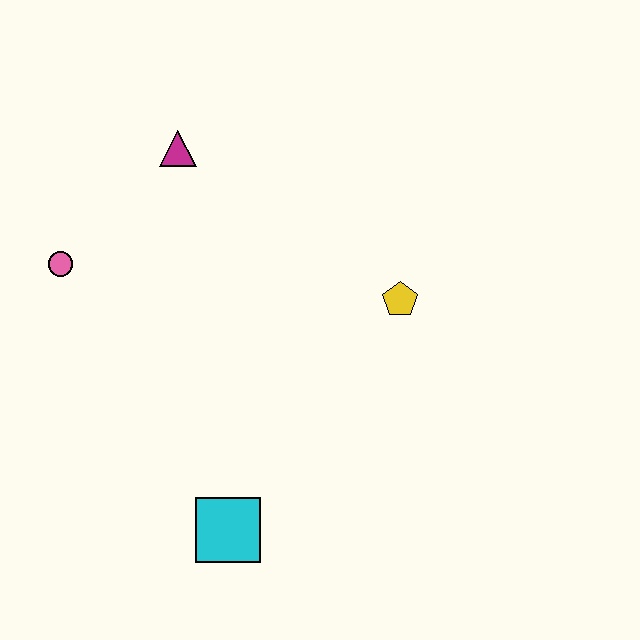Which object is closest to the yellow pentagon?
The magenta triangle is closest to the yellow pentagon.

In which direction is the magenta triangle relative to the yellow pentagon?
The magenta triangle is to the left of the yellow pentagon.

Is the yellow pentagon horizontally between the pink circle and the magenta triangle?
No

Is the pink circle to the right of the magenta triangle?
No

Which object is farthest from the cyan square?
The magenta triangle is farthest from the cyan square.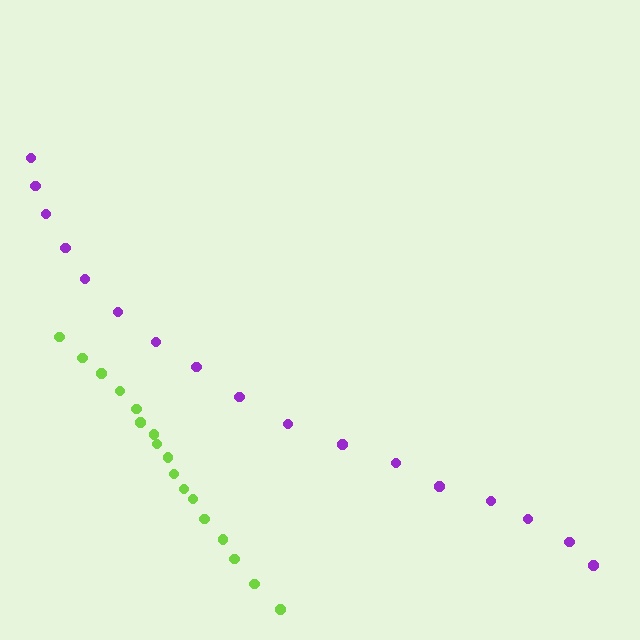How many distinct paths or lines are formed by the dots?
There are 2 distinct paths.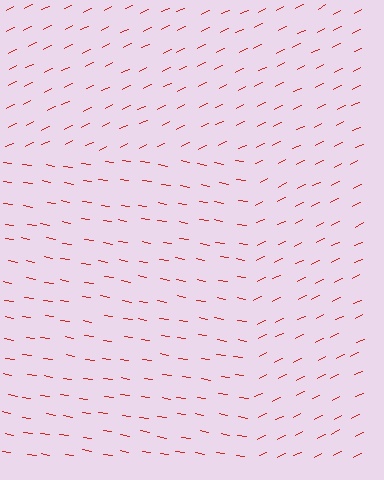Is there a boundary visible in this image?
Yes, there is a texture boundary formed by a change in line orientation.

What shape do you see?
I see a rectangle.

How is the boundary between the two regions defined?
The boundary is defined purely by a change in line orientation (approximately 36 degrees difference). All lines are the same color and thickness.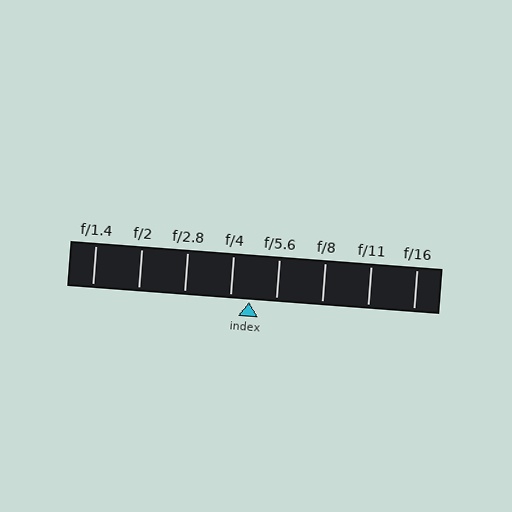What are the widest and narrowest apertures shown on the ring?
The widest aperture shown is f/1.4 and the narrowest is f/16.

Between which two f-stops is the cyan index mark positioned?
The index mark is between f/4 and f/5.6.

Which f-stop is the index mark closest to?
The index mark is closest to f/4.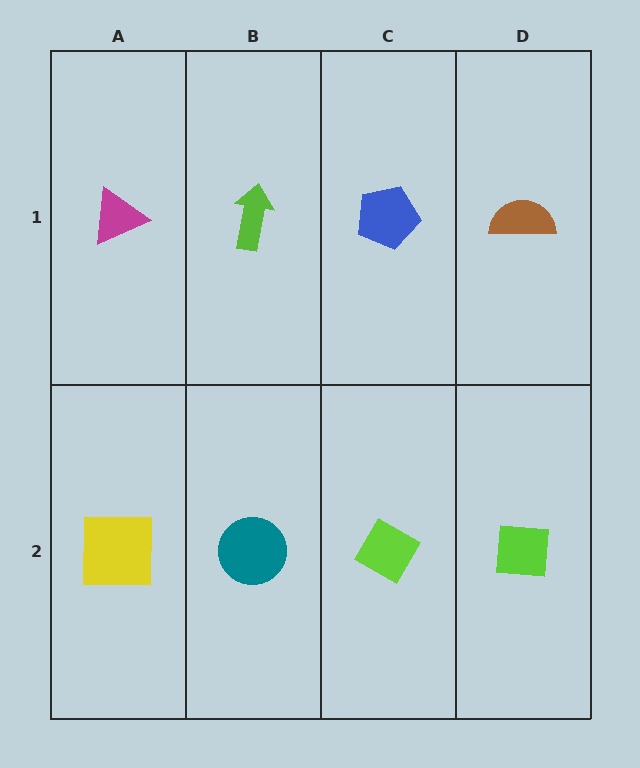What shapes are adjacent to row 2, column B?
A lime arrow (row 1, column B), a yellow square (row 2, column A), a lime diamond (row 2, column C).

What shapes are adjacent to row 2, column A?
A magenta triangle (row 1, column A), a teal circle (row 2, column B).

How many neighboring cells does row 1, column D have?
2.